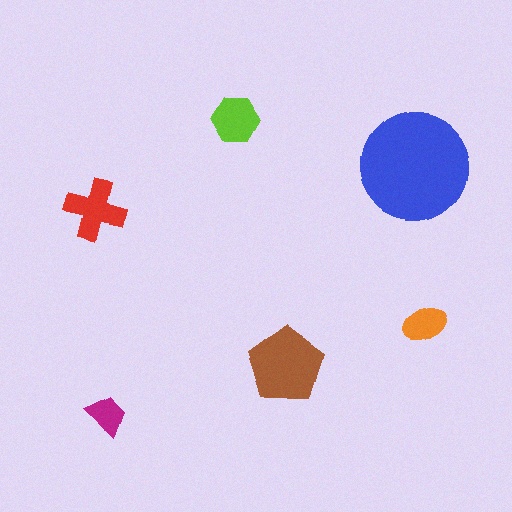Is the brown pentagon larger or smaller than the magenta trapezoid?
Larger.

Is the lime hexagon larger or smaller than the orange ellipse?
Larger.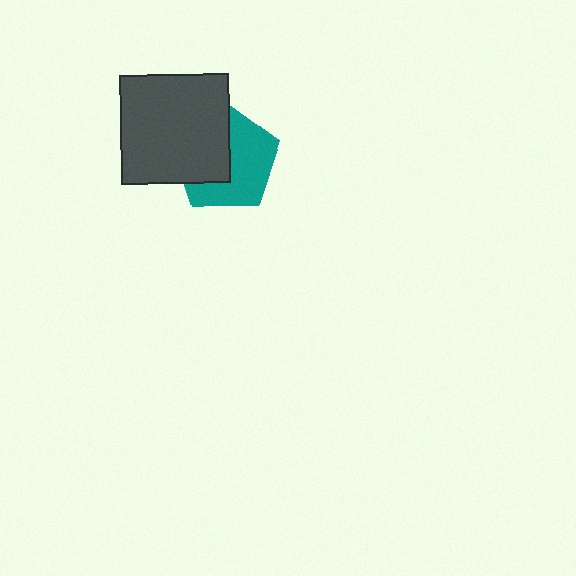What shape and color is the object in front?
The object in front is a dark gray square.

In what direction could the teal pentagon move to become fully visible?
The teal pentagon could move right. That would shift it out from behind the dark gray square entirely.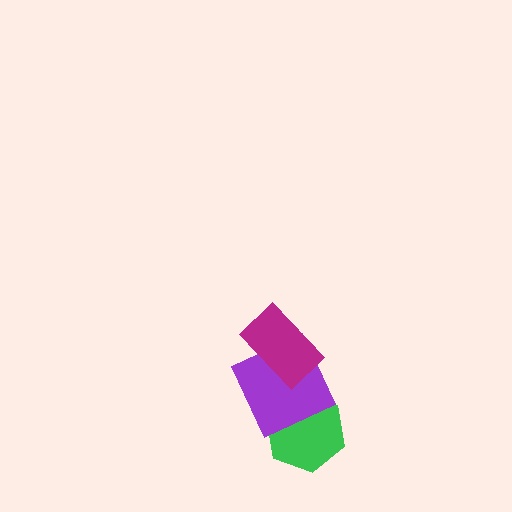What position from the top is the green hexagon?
The green hexagon is 3rd from the top.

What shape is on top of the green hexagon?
The purple square is on top of the green hexagon.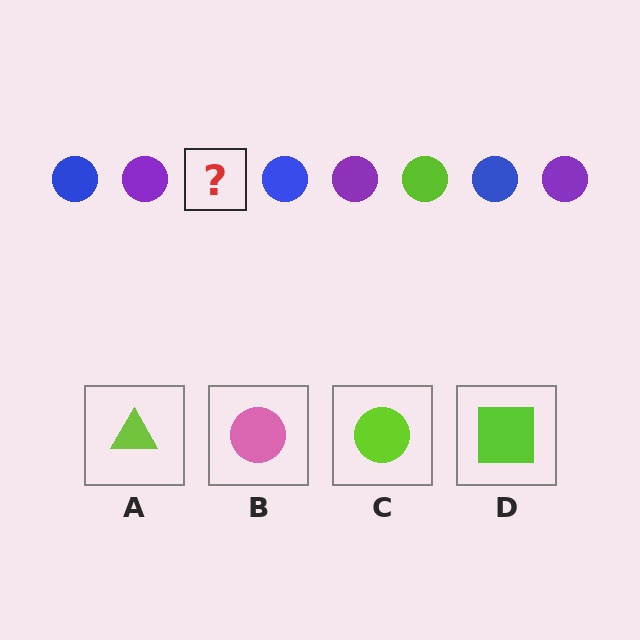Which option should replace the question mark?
Option C.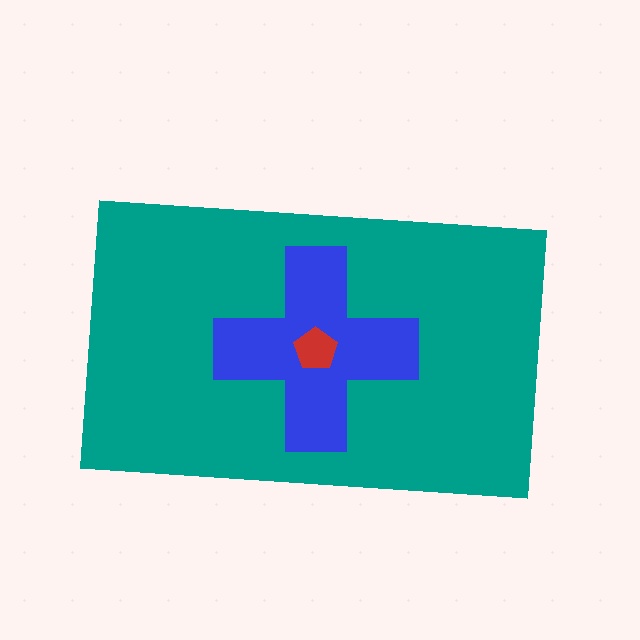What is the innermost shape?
The red pentagon.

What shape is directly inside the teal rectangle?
The blue cross.